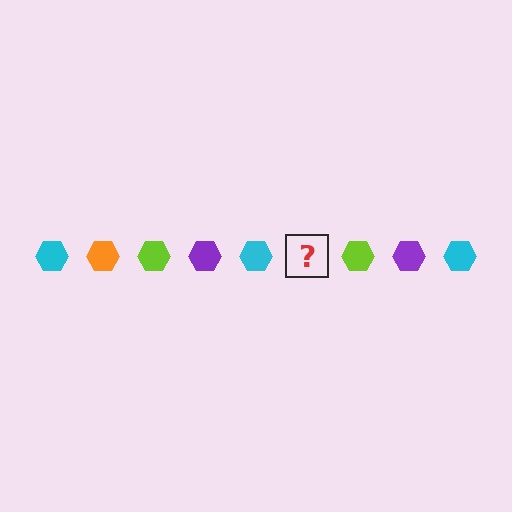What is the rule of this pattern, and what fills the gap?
The rule is that the pattern cycles through cyan, orange, lime, purple hexagons. The gap should be filled with an orange hexagon.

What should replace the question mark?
The question mark should be replaced with an orange hexagon.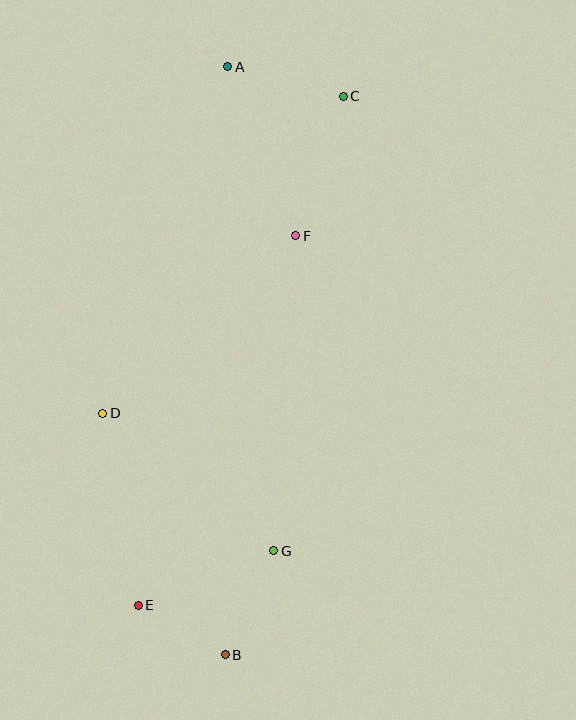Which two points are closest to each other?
Points B and E are closest to each other.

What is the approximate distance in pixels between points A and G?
The distance between A and G is approximately 486 pixels.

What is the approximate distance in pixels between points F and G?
The distance between F and G is approximately 316 pixels.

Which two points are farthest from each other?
Points A and B are farthest from each other.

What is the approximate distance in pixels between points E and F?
The distance between E and F is approximately 402 pixels.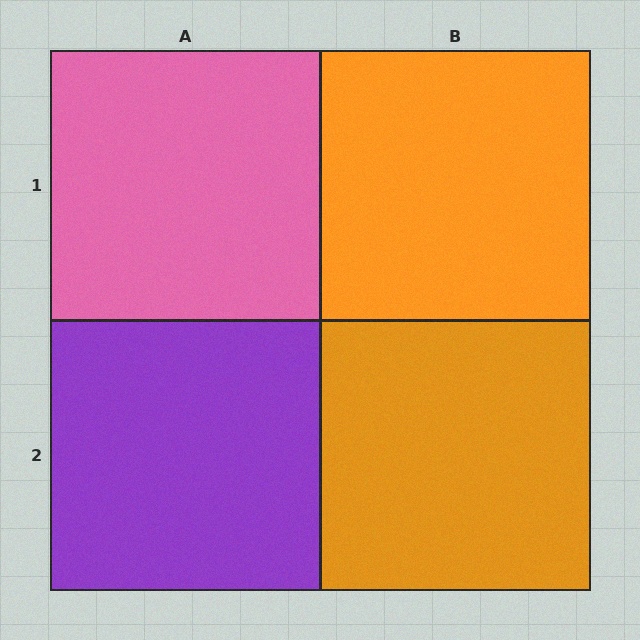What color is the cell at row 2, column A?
Purple.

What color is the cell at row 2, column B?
Orange.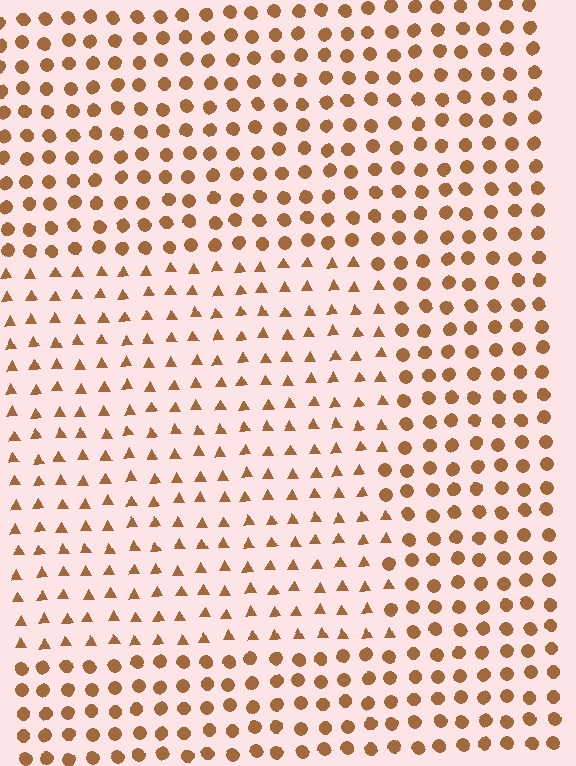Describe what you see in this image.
The image is filled with small brown elements arranged in a uniform grid. A rectangle-shaped region contains triangles, while the surrounding area contains circles. The boundary is defined purely by the change in element shape.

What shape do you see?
I see a rectangle.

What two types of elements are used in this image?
The image uses triangles inside the rectangle region and circles outside it.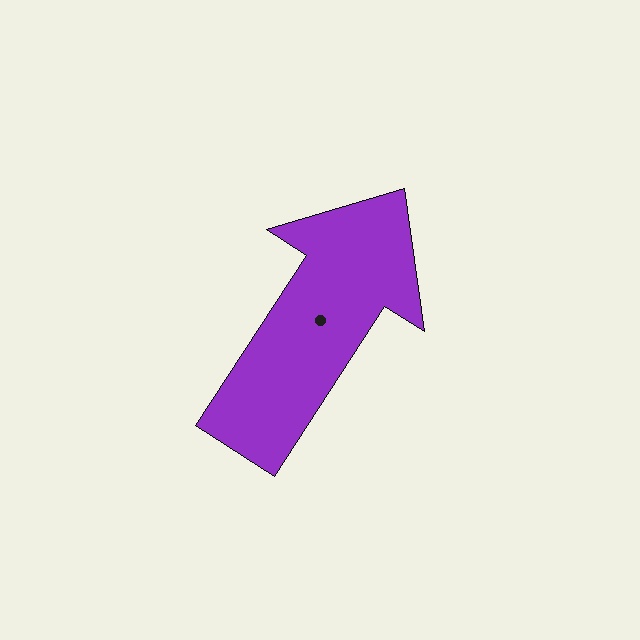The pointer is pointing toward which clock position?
Roughly 1 o'clock.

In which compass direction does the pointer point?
Northeast.